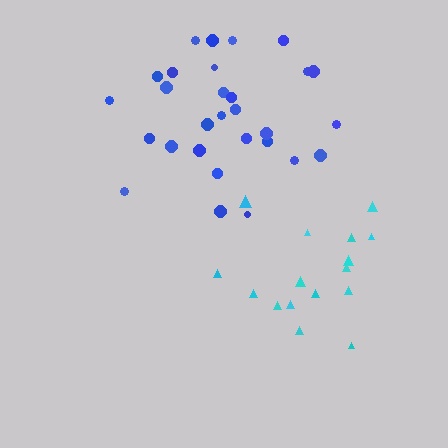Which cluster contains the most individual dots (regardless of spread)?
Blue (30).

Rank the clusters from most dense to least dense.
blue, cyan.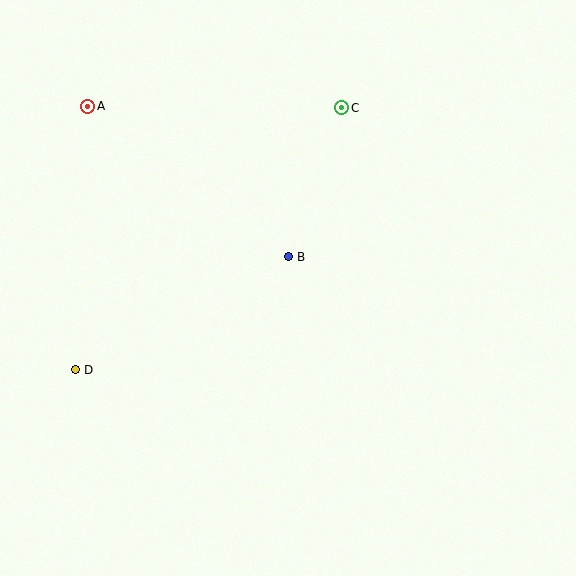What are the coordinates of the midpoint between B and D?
The midpoint between B and D is at (182, 313).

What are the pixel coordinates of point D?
Point D is at (75, 370).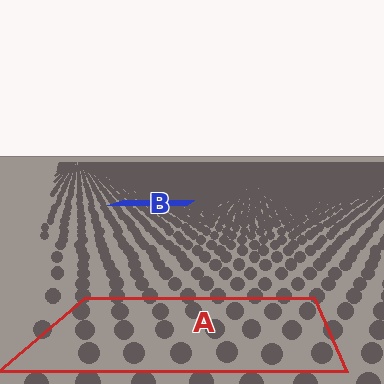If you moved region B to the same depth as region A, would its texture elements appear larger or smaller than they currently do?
They would appear larger. At a closer depth, the same texture elements are projected at a bigger on-screen size.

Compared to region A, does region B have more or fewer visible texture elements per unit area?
Region B has more texture elements per unit area — they are packed more densely because it is farther away.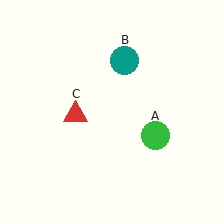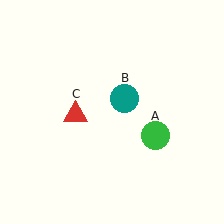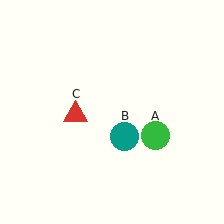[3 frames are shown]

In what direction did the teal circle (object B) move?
The teal circle (object B) moved down.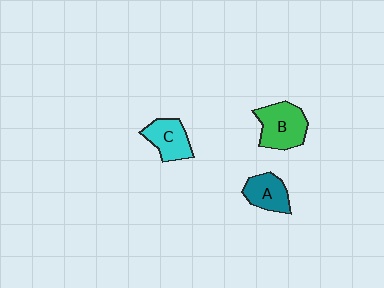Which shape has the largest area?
Shape B (green).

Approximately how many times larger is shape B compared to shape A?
Approximately 1.4 times.